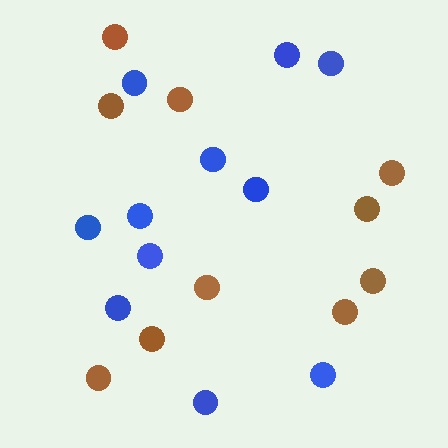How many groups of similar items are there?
There are 2 groups: one group of blue circles (11) and one group of brown circles (10).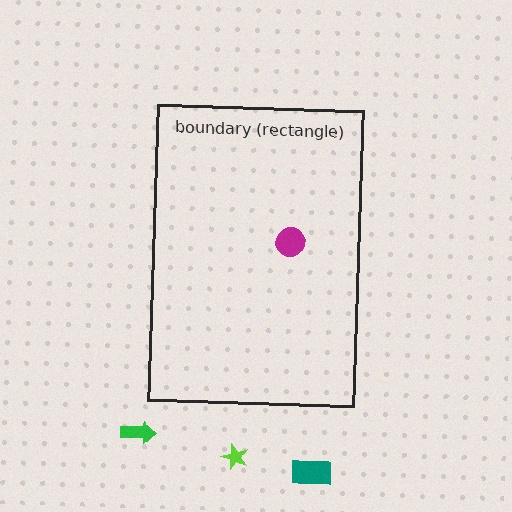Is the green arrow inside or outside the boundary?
Outside.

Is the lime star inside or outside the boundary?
Outside.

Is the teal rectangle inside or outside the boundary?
Outside.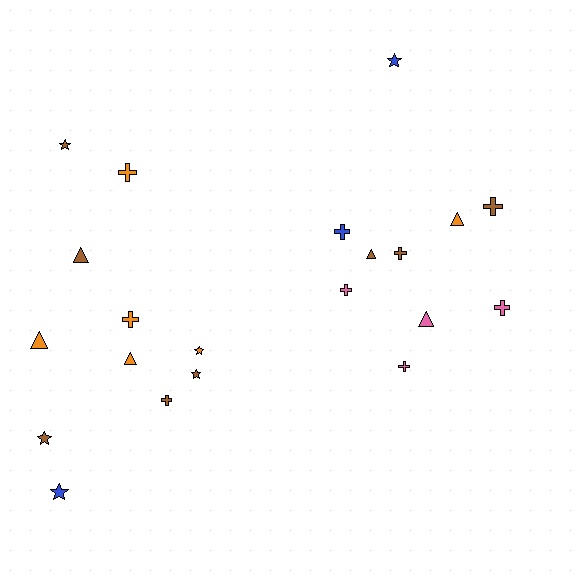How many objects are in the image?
There are 21 objects.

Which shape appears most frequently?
Cross, with 9 objects.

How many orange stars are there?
There is 1 orange star.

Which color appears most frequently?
Brown, with 8 objects.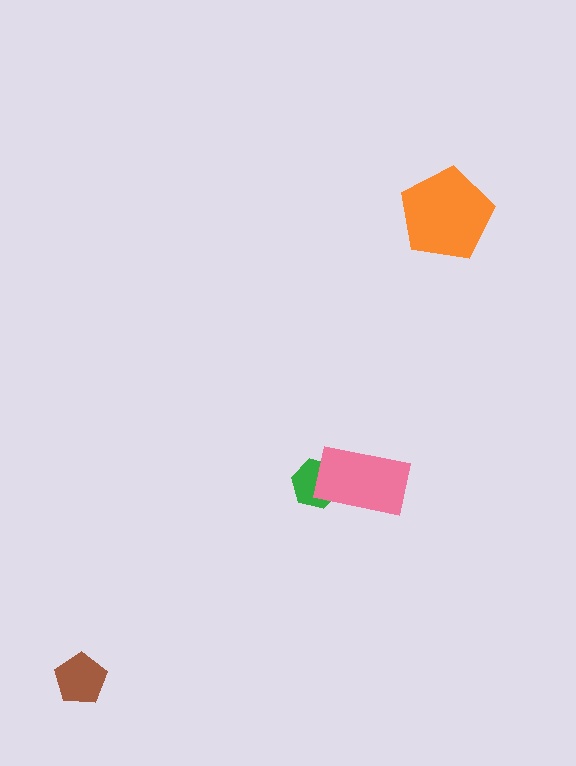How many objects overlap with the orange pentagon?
0 objects overlap with the orange pentagon.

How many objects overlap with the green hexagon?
1 object overlaps with the green hexagon.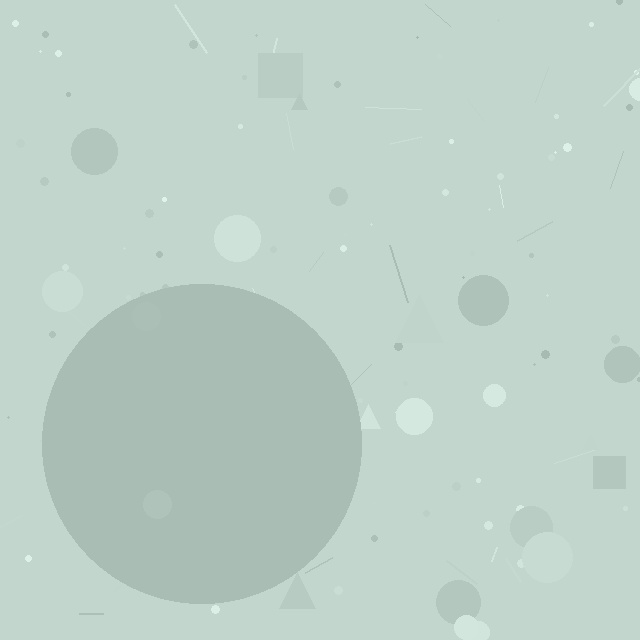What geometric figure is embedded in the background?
A circle is embedded in the background.